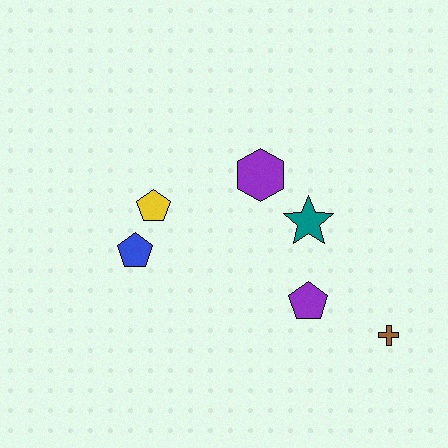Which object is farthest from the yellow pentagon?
The brown cross is farthest from the yellow pentagon.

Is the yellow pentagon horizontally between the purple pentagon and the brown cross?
No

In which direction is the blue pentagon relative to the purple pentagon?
The blue pentagon is to the left of the purple pentagon.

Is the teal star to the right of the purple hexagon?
Yes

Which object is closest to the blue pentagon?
The yellow pentagon is closest to the blue pentagon.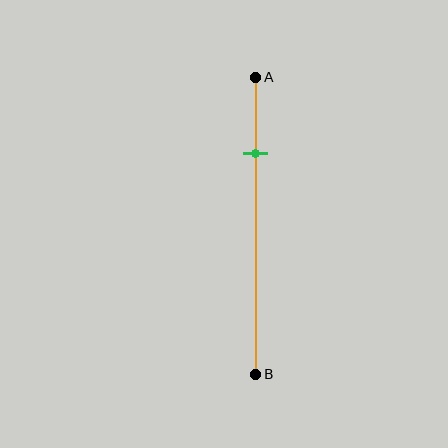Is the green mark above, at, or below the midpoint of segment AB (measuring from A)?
The green mark is above the midpoint of segment AB.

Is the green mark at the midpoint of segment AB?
No, the mark is at about 25% from A, not at the 50% midpoint.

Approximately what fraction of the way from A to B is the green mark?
The green mark is approximately 25% of the way from A to B.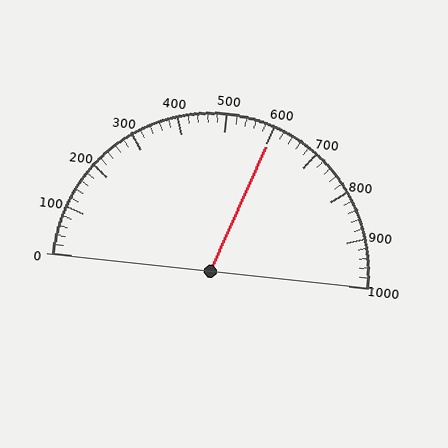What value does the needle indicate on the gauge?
The needle indicates approximately 600.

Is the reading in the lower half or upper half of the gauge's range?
The reading is in the upper half of the range (0 to 1000).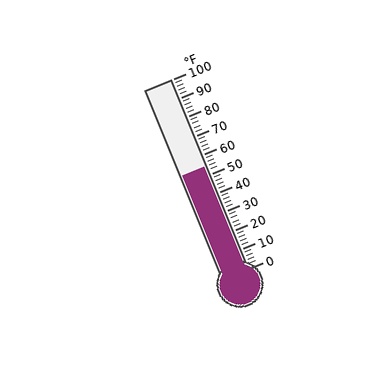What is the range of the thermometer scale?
The thermometer scale ranges from 0°F to 100°F.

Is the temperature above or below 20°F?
The temperature is above 20°F.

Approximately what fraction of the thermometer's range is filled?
The thermometer is filled to approximately 55% of its range.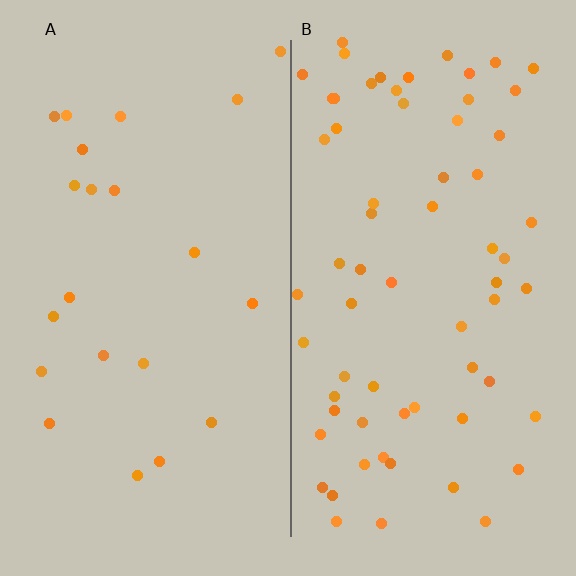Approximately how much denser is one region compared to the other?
Approximately 3.1× — region B over region A.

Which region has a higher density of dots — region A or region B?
B (the right).